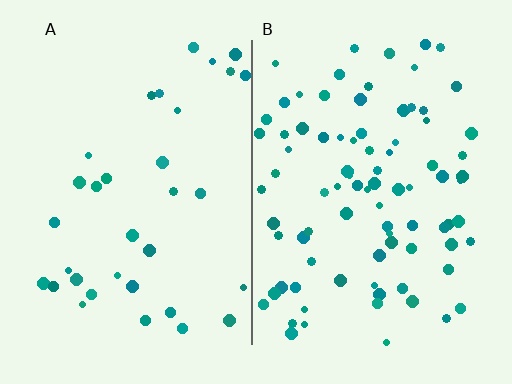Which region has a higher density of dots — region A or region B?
B (the right).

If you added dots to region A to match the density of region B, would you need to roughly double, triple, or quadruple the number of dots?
Approximately triple.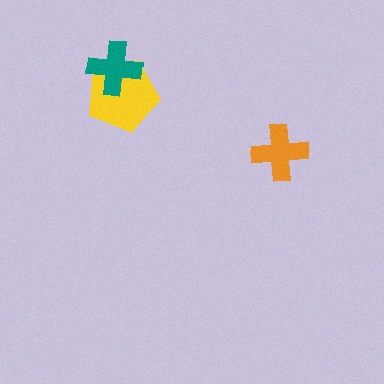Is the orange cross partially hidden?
No, no other shape covers it.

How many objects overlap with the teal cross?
1 object overlaps with the teal cross.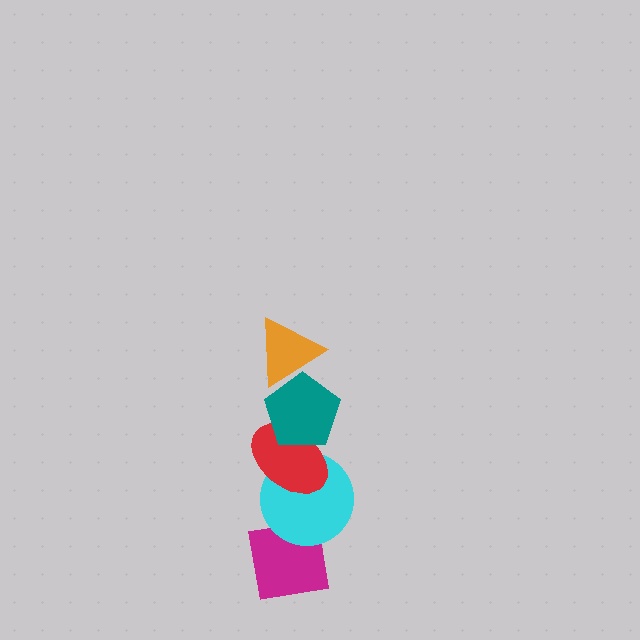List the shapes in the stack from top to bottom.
From top to bottom: the orange triangle, the teal pentagon, the red ellipse, the cyan circle, the magenta square.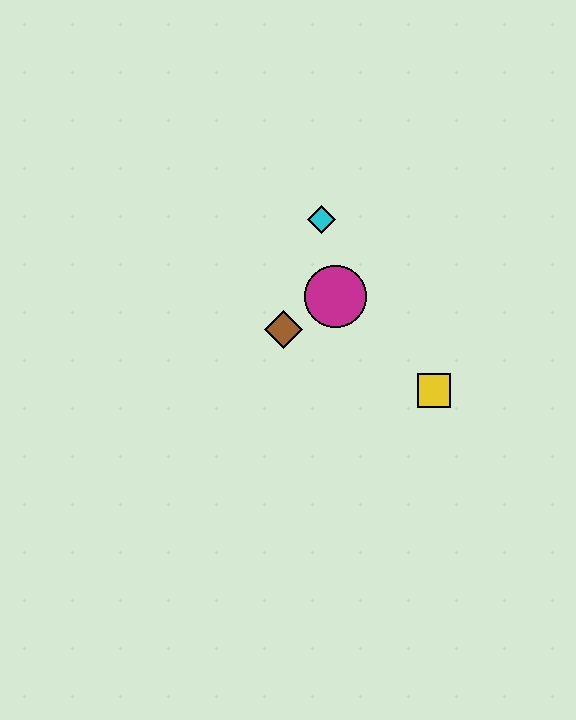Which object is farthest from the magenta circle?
The yellow square is farthest from the magenta circle.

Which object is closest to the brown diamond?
The magenta circle is closest to the brown diamond.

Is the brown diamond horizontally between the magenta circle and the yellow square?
No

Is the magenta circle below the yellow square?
No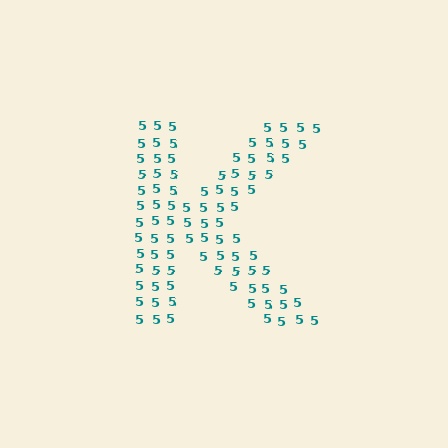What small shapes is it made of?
It is made of small digit 5's.